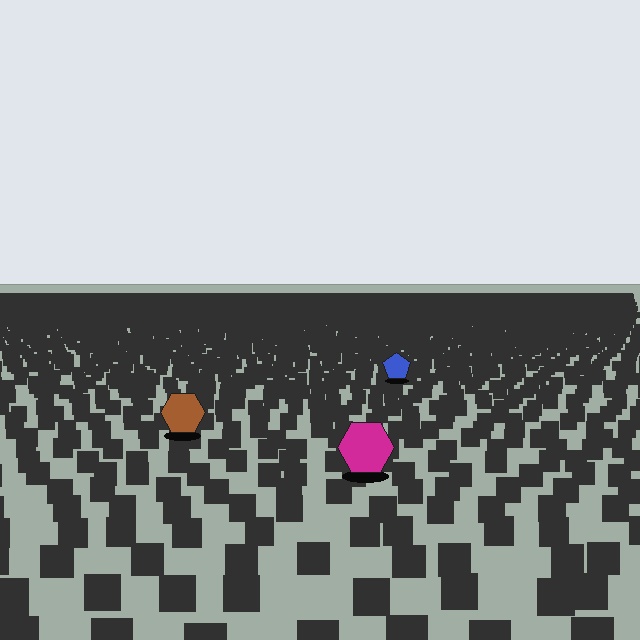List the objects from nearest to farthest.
From nearest to farthest: the magenta hexagon, the brown hexagon, the blue pentagon.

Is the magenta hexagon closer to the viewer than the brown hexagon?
Yes. The magenta hexagon is closer — you can tell from the texture gradient: the ground texture is coarser near it.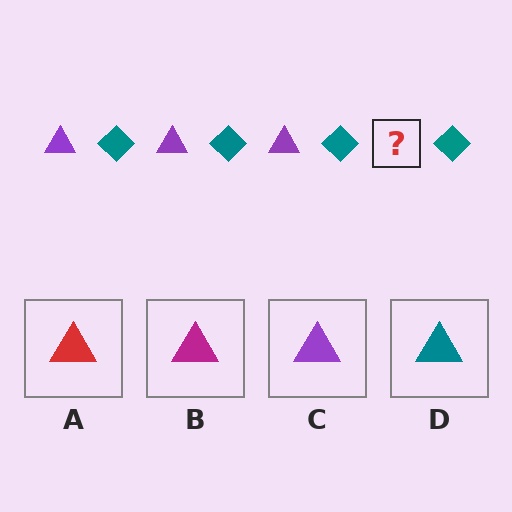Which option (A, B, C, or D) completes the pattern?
C.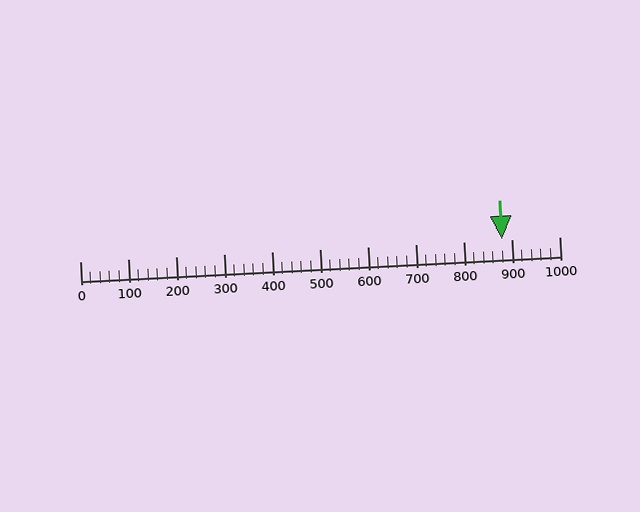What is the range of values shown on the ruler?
The ruler shows values from 0 to 1000.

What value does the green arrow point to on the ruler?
The green arrow points to approximately 880.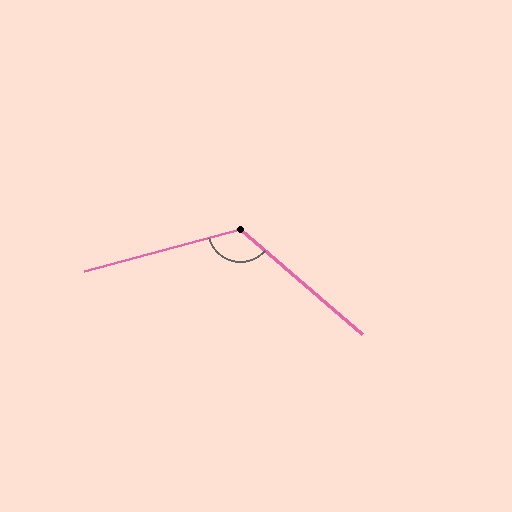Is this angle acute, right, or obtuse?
It is obtuse.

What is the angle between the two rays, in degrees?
Approximately 124 degrees.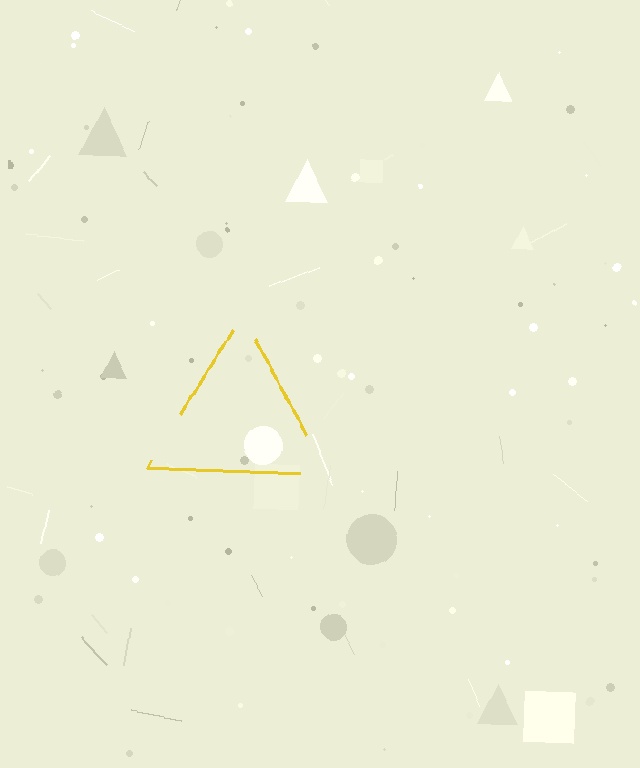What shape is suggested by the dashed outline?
The dashed outline suggests a triangle.